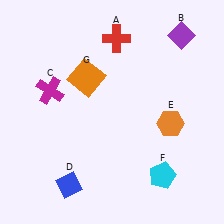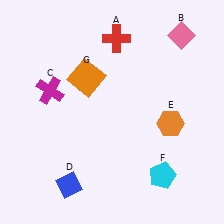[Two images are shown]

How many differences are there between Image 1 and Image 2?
There is 1 difference between the two images.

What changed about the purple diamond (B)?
In Image 1, B is purple. In Image 2, it changed to pink.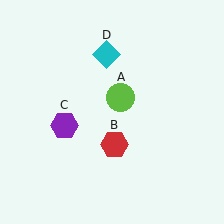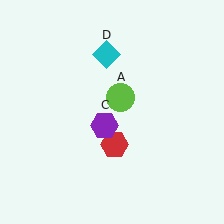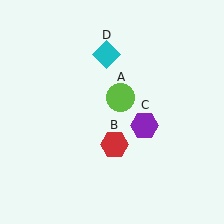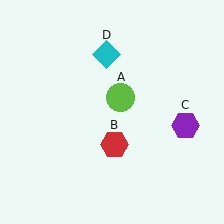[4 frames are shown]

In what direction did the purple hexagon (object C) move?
The purple hexagon (object C) moved right.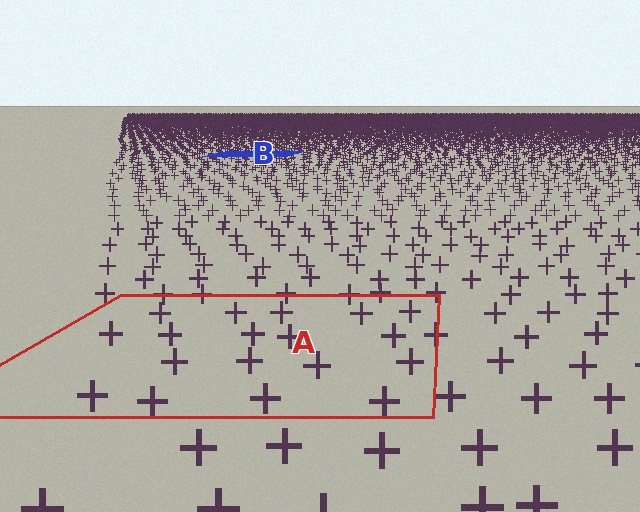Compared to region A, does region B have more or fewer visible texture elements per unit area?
Region B has more texture elements per unit area — they are packed more densely because it is farther away.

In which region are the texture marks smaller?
The texture marks are smaller in region B, because it is farther away.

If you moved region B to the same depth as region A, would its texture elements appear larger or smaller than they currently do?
They would appear larger. At a closer depth, the same texture elements are projected at a bigger on-screen size.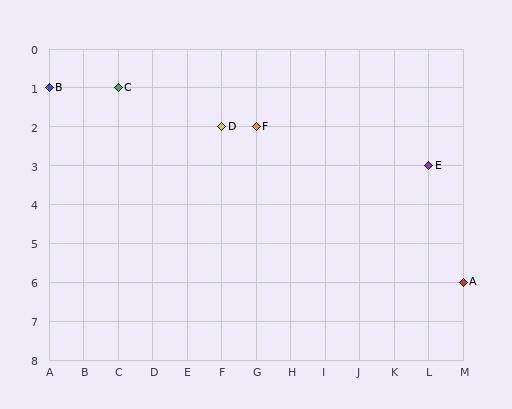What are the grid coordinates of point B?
Point B is at grid coordinates (A, 1).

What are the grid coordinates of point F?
Point F is at grid coordinates (G, 2).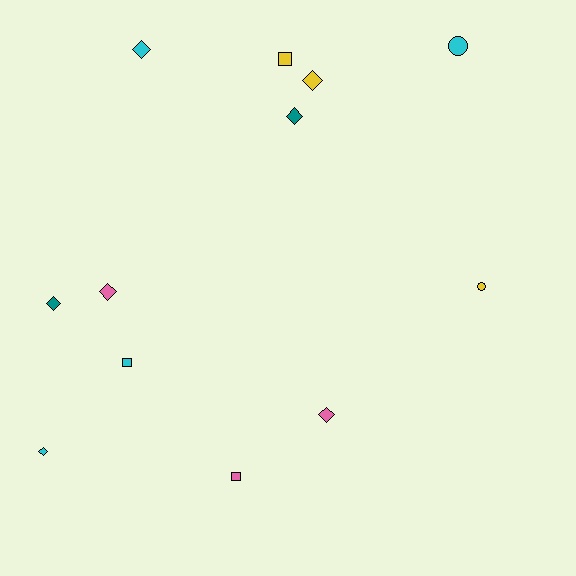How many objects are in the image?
There are 12 objects.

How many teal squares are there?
There are no teal squares.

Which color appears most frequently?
Cyan, with 4 objects.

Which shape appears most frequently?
Diamond, with 7 objects.